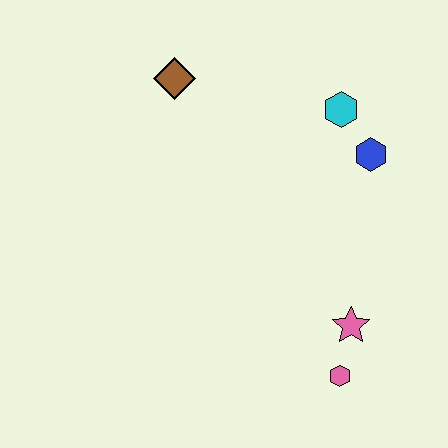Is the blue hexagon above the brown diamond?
No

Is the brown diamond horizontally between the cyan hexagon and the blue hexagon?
No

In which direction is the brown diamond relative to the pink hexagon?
The brown diamond is above the pink hexagon.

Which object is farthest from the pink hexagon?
The brown diamond is farthest from the pink hexagon.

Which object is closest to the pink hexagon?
The pink star is closest to the pink hexagon.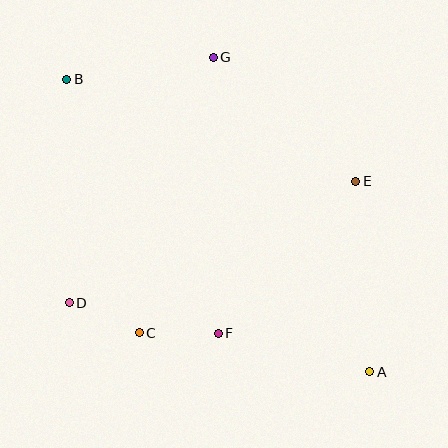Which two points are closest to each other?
Points C and D are closest to each other.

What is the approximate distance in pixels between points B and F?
The distance between B and F is approximately 295 pixels.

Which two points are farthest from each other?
Points A and B are farthest from each other.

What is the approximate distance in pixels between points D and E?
The distance between D and E is approximately 311 pixels.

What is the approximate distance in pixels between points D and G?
The distance between D and G is approximately 285 pixels.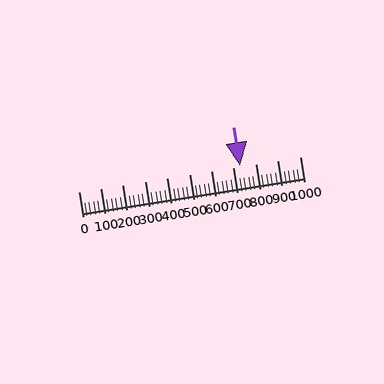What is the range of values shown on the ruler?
The ruler shows values from 0 to 1000.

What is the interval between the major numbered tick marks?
The major tick marks are spaced 100 units apart.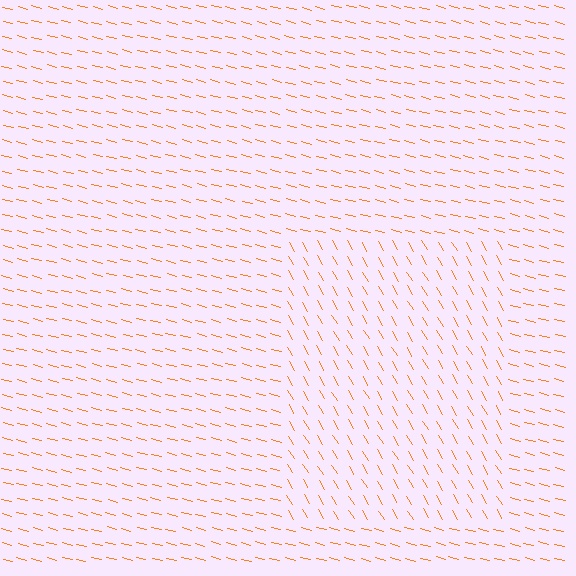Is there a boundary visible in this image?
Yes, there is a texture boundary formed by a change in line orientation.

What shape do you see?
I see a rectangle.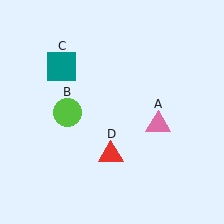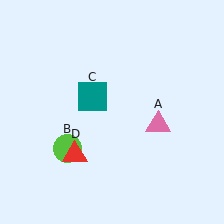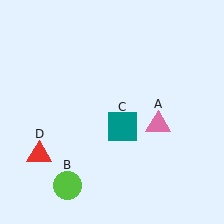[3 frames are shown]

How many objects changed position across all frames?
3 objects changed position: lime circle (object B), teal square (object C), red triangle (object D).